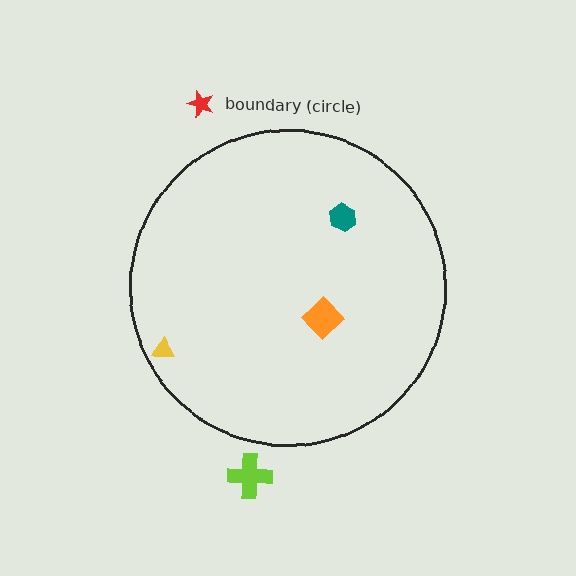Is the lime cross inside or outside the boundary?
Outside.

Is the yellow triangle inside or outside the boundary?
Inside.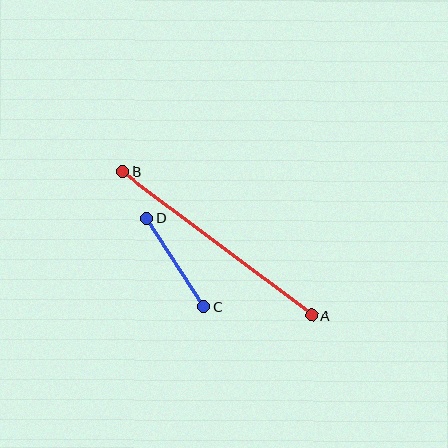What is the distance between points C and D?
The distance is approximately 105 pixels.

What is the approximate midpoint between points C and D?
The midpoint is at approximately (175, 262) pixels.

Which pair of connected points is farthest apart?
Points A and B are farthest apart.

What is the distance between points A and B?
The distance is approximately 237 pixels.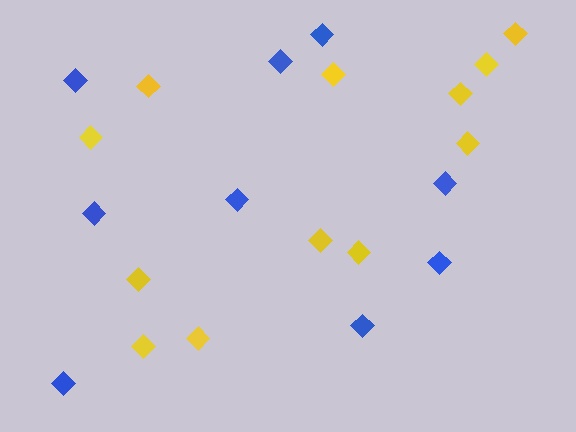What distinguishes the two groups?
There are 2 groups: one group of yellow diamonds (12) and one group of blue diamonds (9).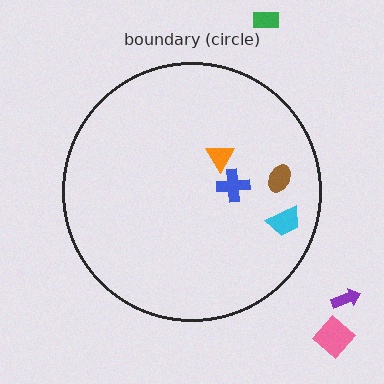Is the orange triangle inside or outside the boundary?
Inside.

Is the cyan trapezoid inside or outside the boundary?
Inside.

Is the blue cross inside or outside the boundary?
Inside.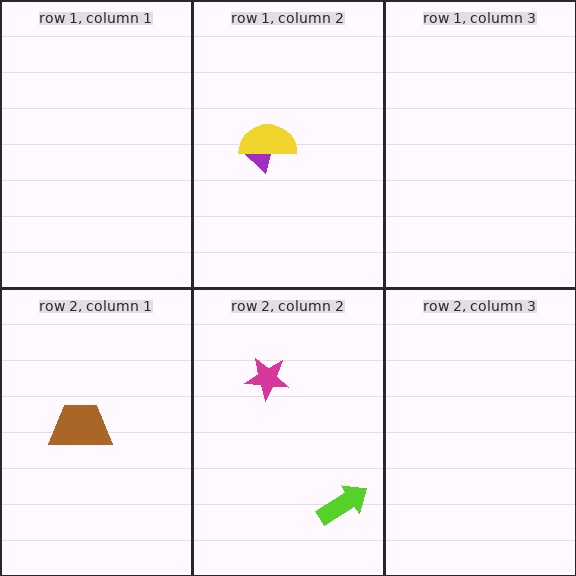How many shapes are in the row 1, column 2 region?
2.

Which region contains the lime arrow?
The row 2, column 2 region.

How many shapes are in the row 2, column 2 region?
2.